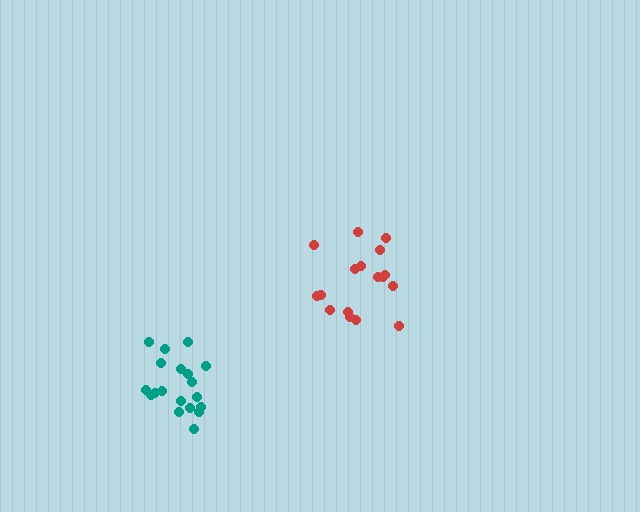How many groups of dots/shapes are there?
There are 2 groups.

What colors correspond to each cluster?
The clusters are colored: red, teal.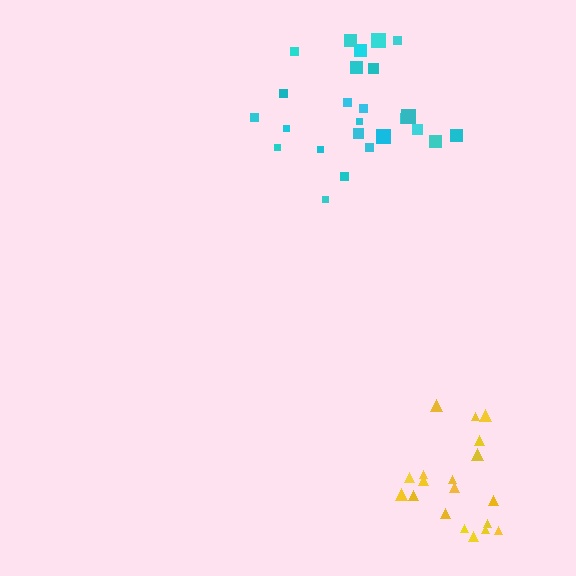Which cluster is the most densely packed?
Yellow.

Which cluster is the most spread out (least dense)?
Cyan.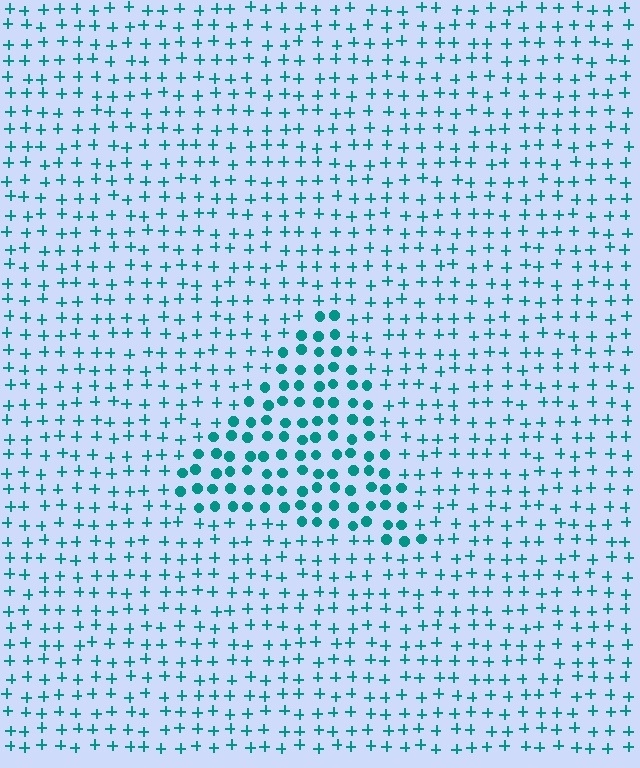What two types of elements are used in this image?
The image uses circles inside the triangle region and plus signs outside it.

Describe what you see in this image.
The image is filled with small teal elements arranged in a uniform grid. A triangle-shaped region contains circles, while the surrounding area contains plus signs. The boundary is defined purely by the change in element shape.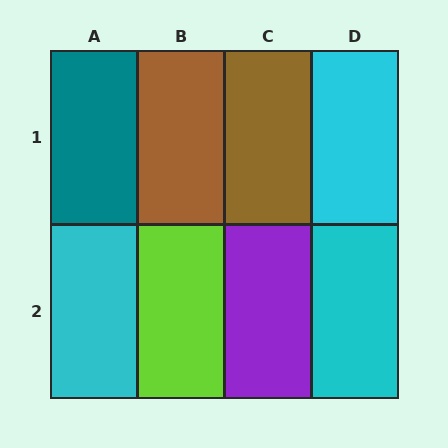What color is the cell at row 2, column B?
Lime.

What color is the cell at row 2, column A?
Cyan.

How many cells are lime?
1 cell is lime.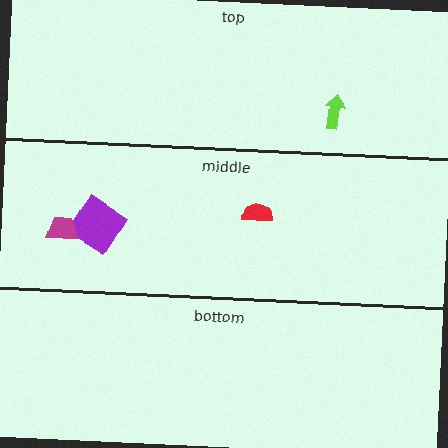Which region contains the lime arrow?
The top region.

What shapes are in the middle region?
The purple diamond, the magenta trapezoid, the red semicircle.